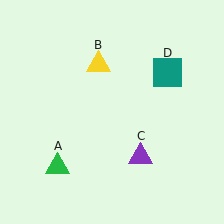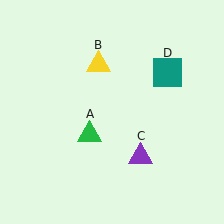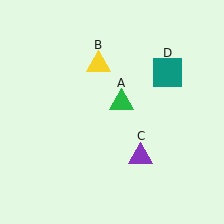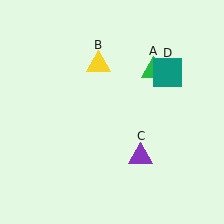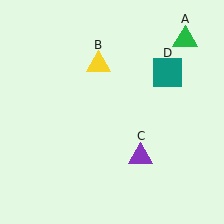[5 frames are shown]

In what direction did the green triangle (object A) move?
The green triangle (object A) moved up and to the right.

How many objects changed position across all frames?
1 object changed position: green triangle (object A).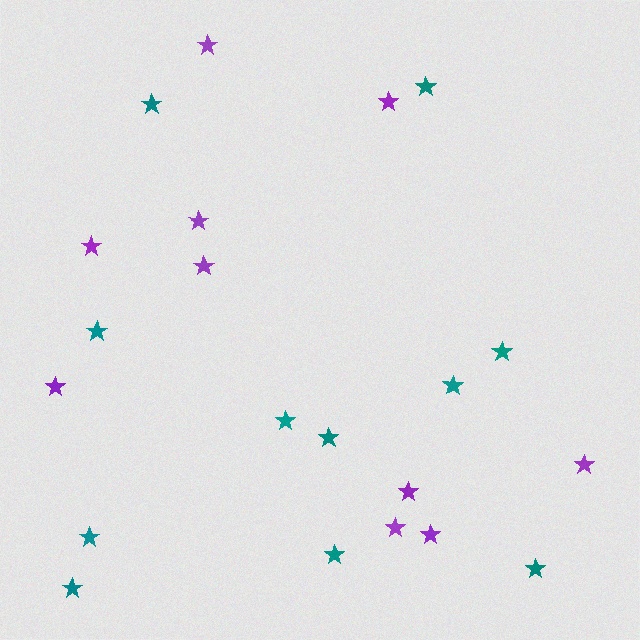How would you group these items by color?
There are 2 groups: one group of teal stars (11) and one group of purple stars (10).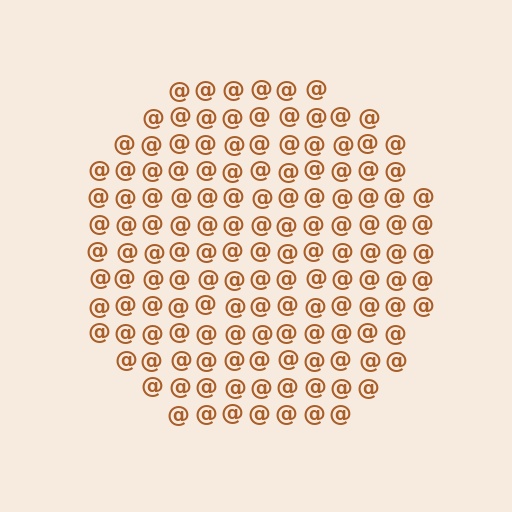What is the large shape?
The large shape is a circle.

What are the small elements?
The small elements are at signs.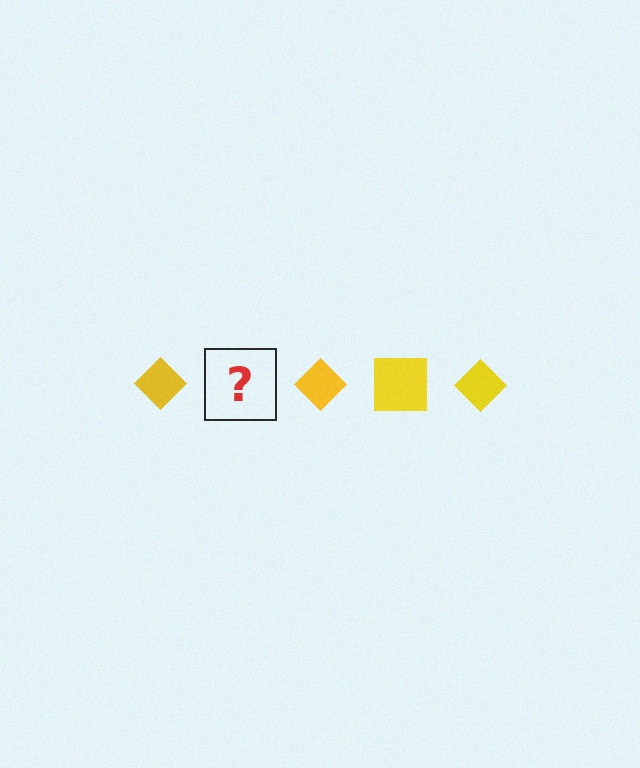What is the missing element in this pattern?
The missing element is a yellow square.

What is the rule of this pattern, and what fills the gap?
The rule is that the pattern cycles through diamond, square shapes in yellow. The gap should be filled with a yellow square.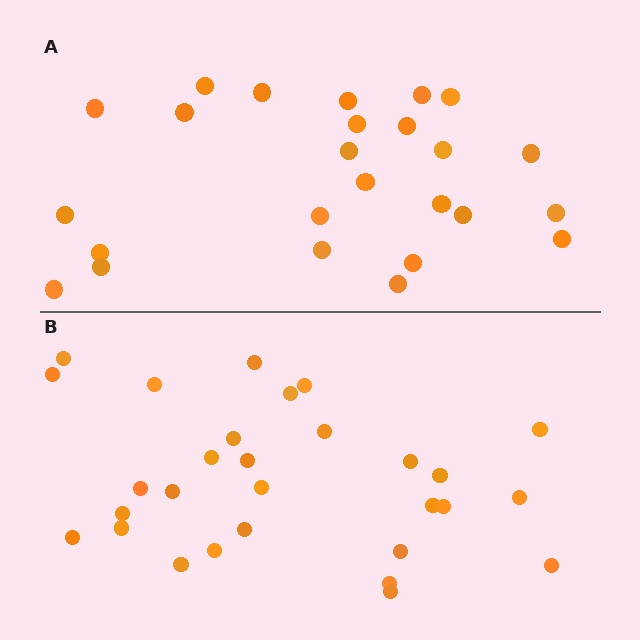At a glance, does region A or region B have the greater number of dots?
Region B (the bottom region) has more dots.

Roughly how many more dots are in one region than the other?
Region B has about 4 more dots than region A.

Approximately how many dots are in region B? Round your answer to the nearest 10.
About 30 dots. (The exact count is 29, which rounds to 30.)